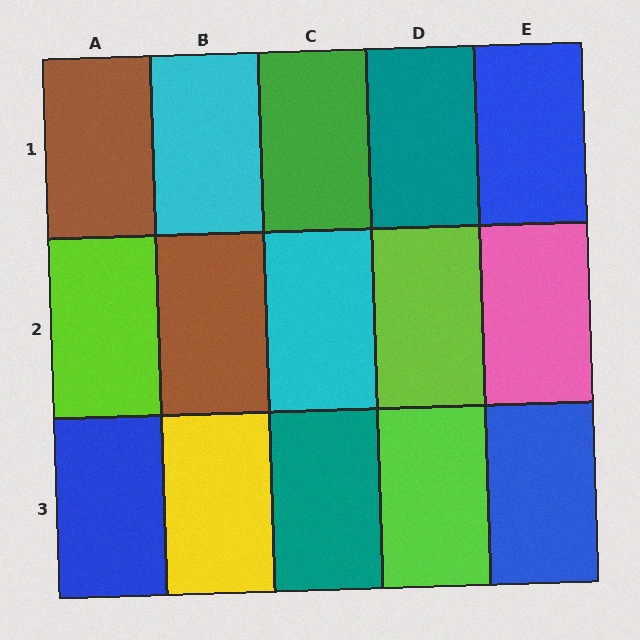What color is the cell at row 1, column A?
Brown.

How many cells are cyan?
2 cells are cyan.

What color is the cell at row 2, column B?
Brown.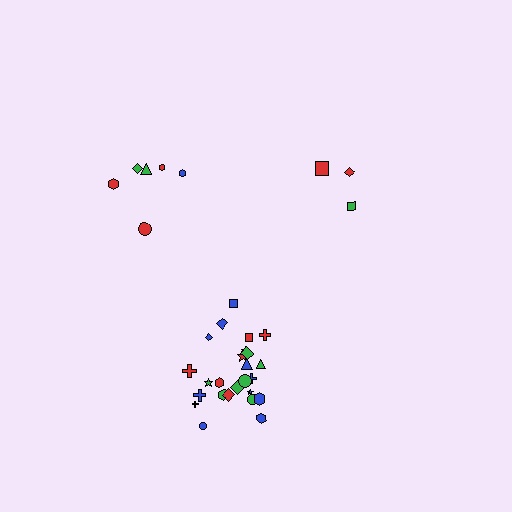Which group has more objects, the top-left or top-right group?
The top-left group.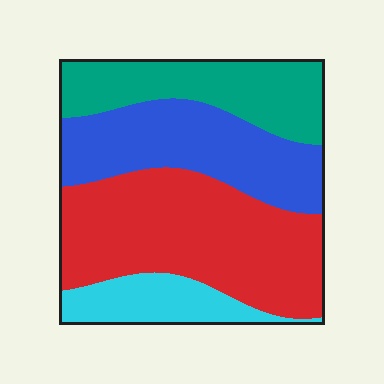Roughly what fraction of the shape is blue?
Blue covers 26% of the shape.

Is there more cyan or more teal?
Teal.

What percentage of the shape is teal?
Teal covers about 20% of the shape.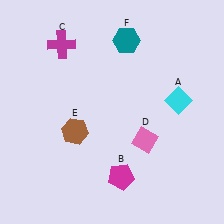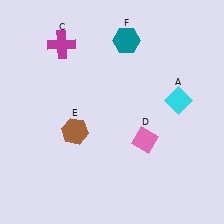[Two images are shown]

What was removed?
The magenta pentagon (B) was removed in Image 2.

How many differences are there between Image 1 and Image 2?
There is 1 difference between the two images.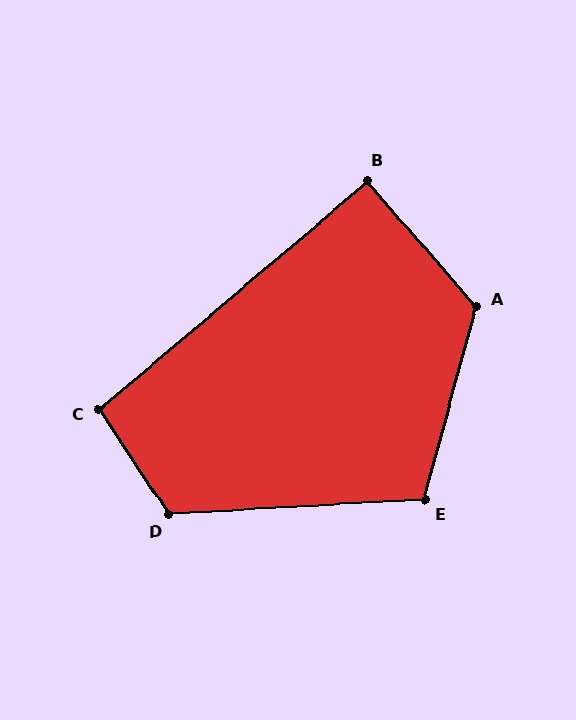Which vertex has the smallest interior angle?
B, at approximately 91 degrees.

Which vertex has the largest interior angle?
A, at approximately 124 degrees.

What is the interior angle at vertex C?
Approximately 97 degrees (obtuse).